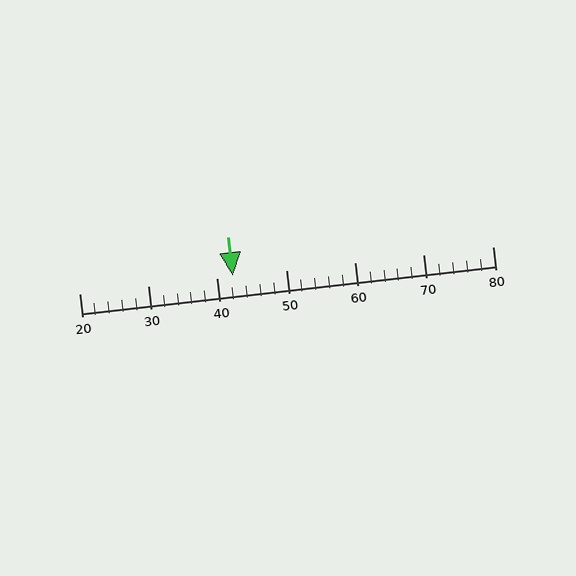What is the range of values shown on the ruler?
The ruler shows values from 20 to 80.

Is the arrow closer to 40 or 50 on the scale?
The arrow is closer to 40.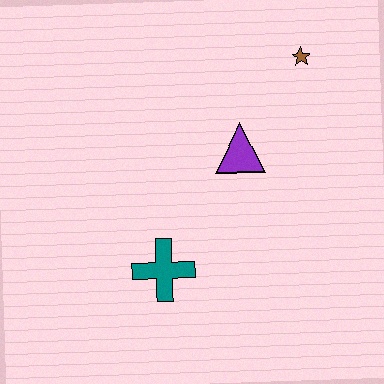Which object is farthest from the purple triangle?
The teal cross is farthest from the purple triangle.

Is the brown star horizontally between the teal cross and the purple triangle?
No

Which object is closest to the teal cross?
The purple triangle is closest to the teal cross.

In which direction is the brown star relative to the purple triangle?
The brown star is above the purple triangle.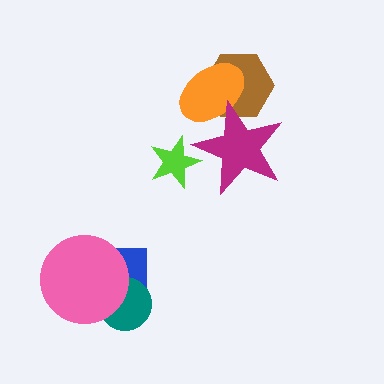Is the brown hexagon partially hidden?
Yes, it is partially covered by another shape.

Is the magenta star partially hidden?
Yes, it is partially covered by another shape.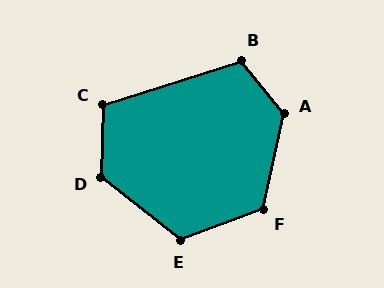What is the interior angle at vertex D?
Approximately 126 degrees (obtuse).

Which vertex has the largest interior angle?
A, at approximately 129 degrees.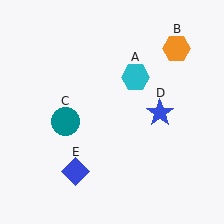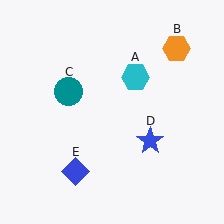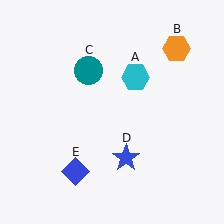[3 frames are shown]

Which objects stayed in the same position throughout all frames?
Cyan hexagon (object A) and orange hexagon (object B) and blue diamond (object E) remained stationary.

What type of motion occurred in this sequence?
The teal circle (object C), blue star (object D) rotated clockwise around the center of the scene.